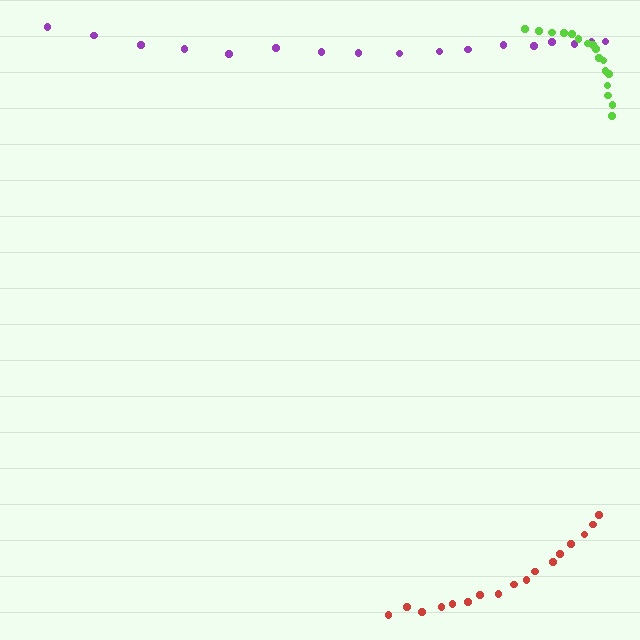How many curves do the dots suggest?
There are 3 distinct paths.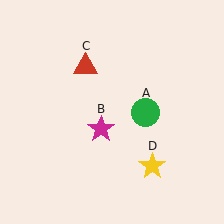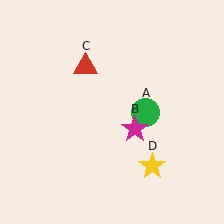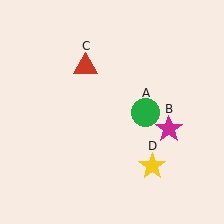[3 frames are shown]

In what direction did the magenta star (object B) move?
The magenta star (object B) moved right.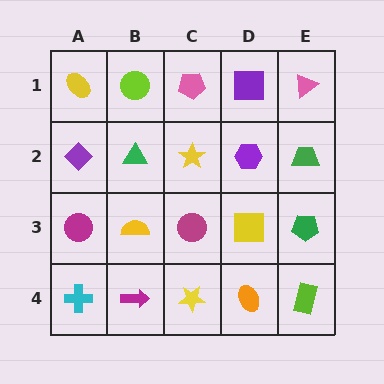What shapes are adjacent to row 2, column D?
A purple square (row 1, column D), a yellow square (row 3, column D), a yellow star (row 2, column C), a green trapezoid (row 2, column E).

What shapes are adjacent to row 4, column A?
A magenta circle (row 3, column A), a magenta arrow (row 4, column B).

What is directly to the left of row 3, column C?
A yellow semicircle.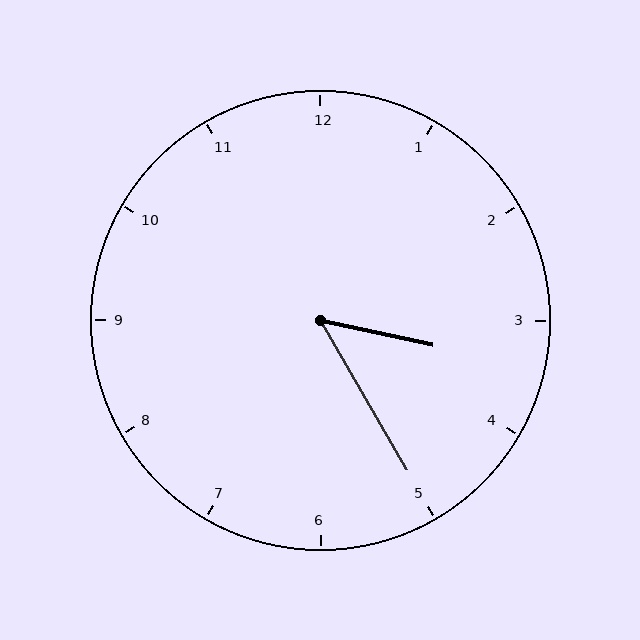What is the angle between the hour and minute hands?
Approximately 48 degrees.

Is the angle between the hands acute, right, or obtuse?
It is acute.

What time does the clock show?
3:25.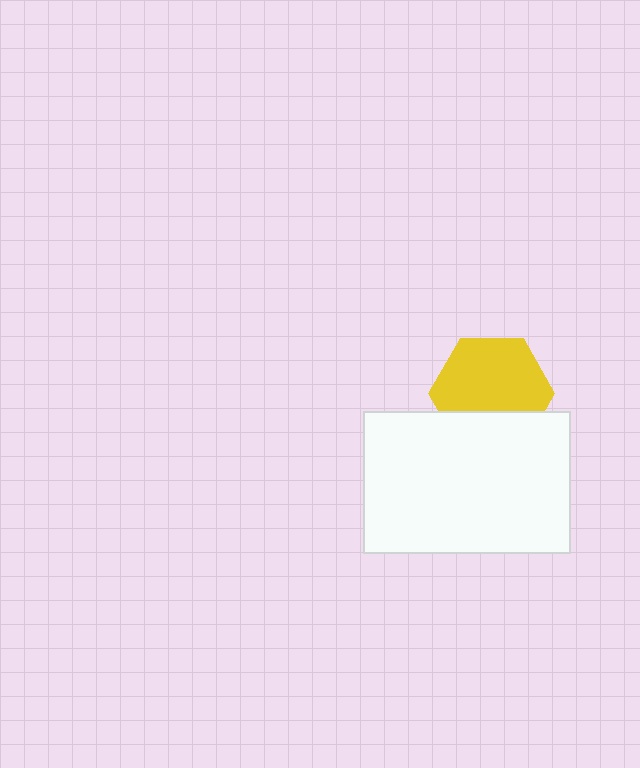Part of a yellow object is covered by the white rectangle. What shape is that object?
It is a hexagon.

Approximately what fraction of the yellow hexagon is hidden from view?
Roughly 30% of the yellow hexagon is hidden behind the white rectangle.